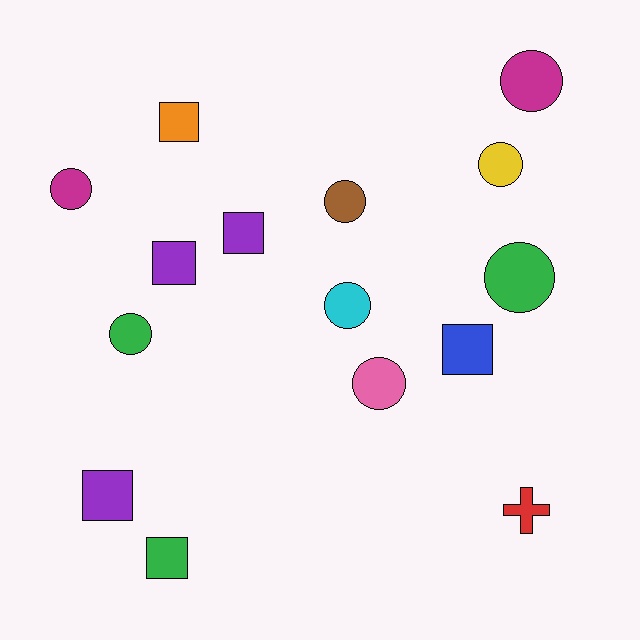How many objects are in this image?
There are 15 objects.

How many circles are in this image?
There are 8 circles.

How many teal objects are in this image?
There are no teal objects.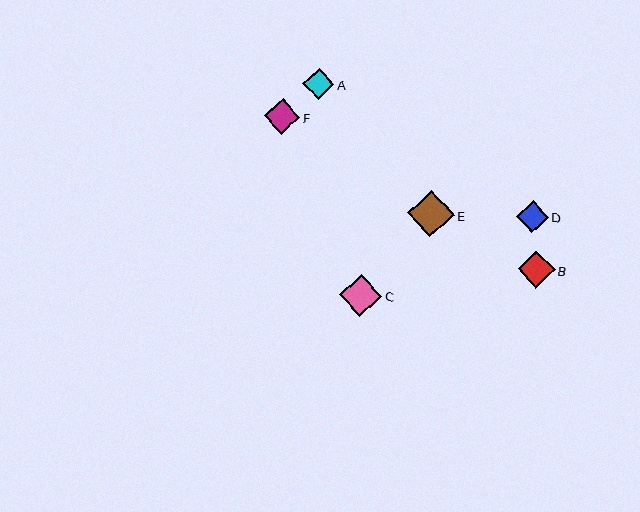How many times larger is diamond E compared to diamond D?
Diamond E is approximately 1.5 times the size of diamond D.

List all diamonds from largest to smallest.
From largest to smallest: E, C, B, F, D, A.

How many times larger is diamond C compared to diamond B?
Diamond C is approximately 1.1 times the size of diamond B.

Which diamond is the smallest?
Diamond A is the smallest with a size of approximately 31 pixels.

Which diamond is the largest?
Diamond E is the largest with a size of approximately 47 pixels.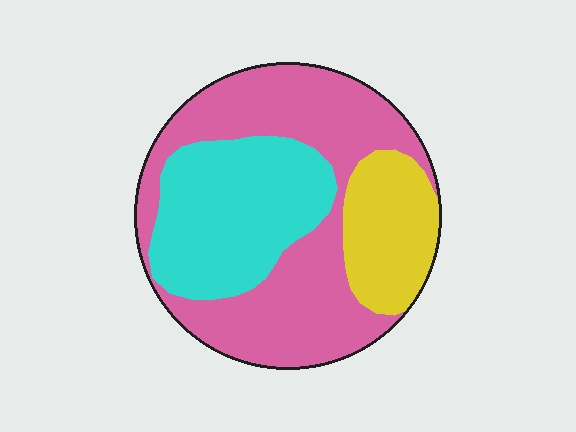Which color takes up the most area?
Pink, at roughly 50%.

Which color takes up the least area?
Yellow, at roughly 20%.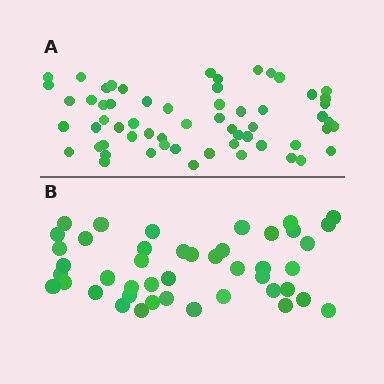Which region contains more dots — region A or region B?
Region A (the top region) has more dots.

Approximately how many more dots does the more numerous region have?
Region A has approximately 15 more dots than region B.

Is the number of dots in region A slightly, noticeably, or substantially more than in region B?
Region A has noticeably more, but not dramatically so. The ratio is roughly 1.4 to 1.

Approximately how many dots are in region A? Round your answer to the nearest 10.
About 60 dots.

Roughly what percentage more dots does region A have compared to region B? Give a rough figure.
About 35% more.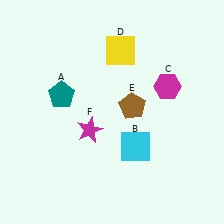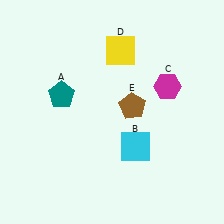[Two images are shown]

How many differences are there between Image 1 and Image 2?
There is 1 difference between the two images.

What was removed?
The magenta star (F) was removed in Image 2.